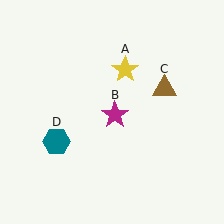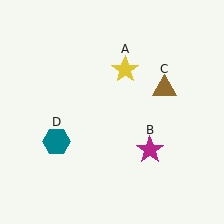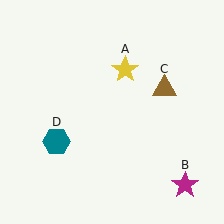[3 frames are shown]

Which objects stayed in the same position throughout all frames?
Yellow star (object A) and brown triangle (object C) and teal hexagon (object D) remained stationary.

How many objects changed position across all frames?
1 object changed position: magenta star (object B).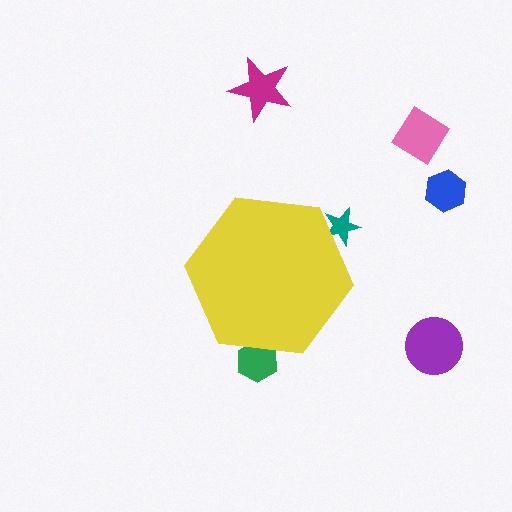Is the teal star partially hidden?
Yes, the teal star is partially hidden behind the yellow hexagon.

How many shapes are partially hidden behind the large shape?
2 shapes are partially hidden.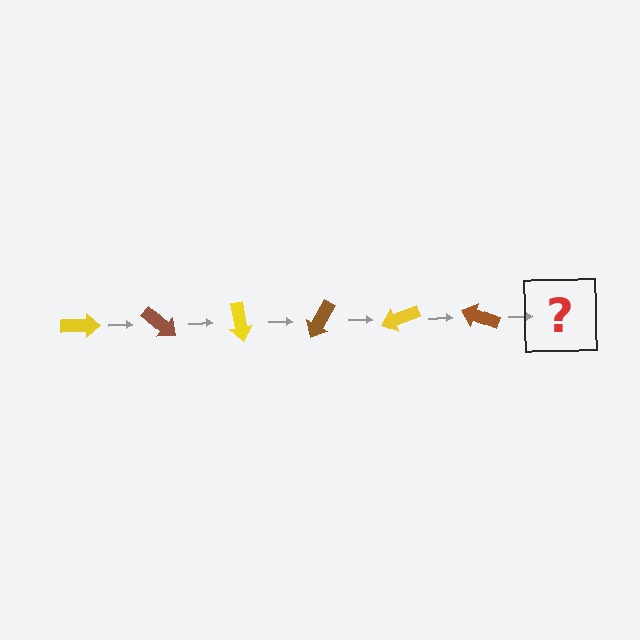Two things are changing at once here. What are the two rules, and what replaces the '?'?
The two rules are that it rotates 40 degrees each step and the color cycles through yellow and brown. The '?' should be a yellow arrow, rotated 240 degrees from the start.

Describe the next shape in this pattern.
It should be a yellow arrow, rotated 240 degrees from the start.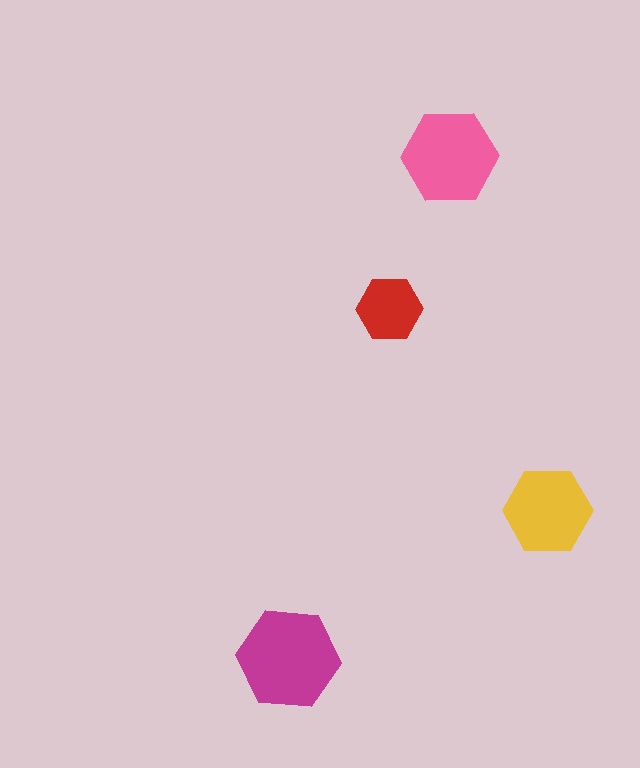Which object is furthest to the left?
The magenta hexagon is leftmost.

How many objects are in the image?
There are 4 objects in the image.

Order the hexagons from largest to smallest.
the magenta one, the pink one, the yellow one, the red one.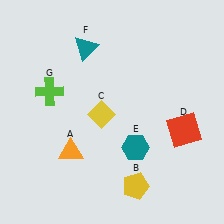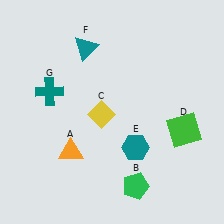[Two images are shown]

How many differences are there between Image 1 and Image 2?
There are 3 differences between the two images.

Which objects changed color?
B changed from yellow to green. D changed from red to green. G changed from lime to teal.